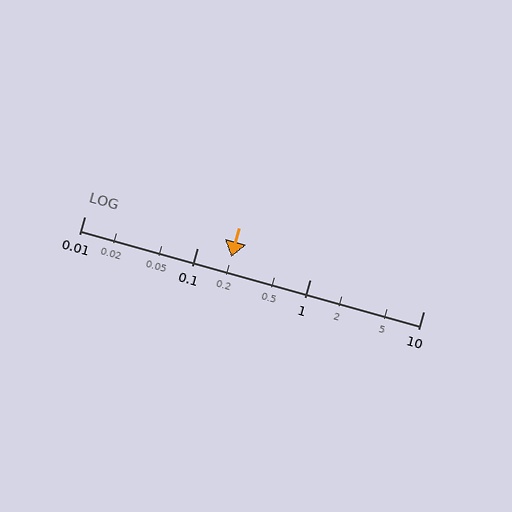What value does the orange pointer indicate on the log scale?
The pointer indicates approximately 0.2.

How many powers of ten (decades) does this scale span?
The scale spans 3 decades, from 0.01 to 10.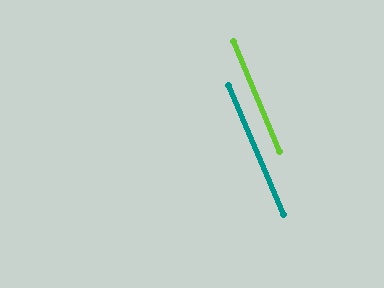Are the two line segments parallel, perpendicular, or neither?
Parallel — their directions differ by only 0.5°.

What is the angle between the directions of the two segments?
Approximately 1 degree.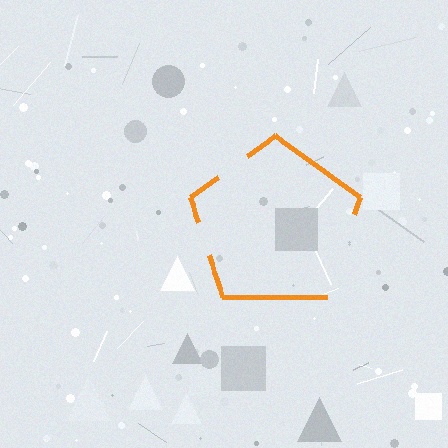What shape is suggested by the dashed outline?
The dashed outline suggests a pentagon.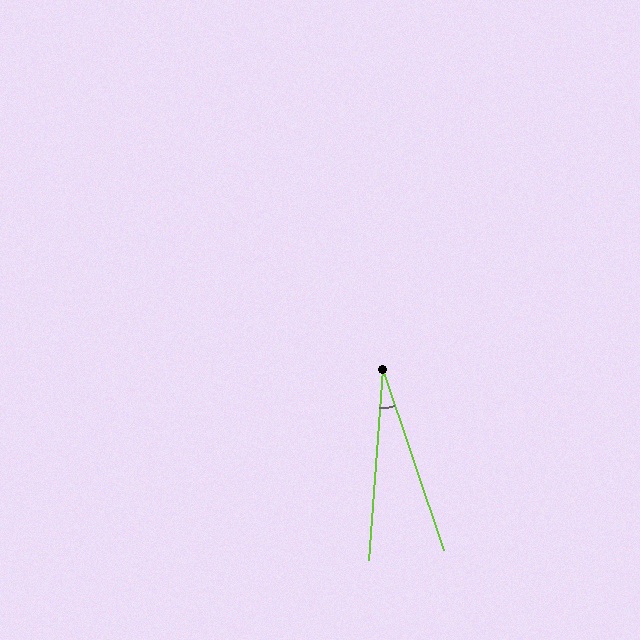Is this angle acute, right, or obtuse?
It is acute.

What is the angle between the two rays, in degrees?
Approximately 23 degrees.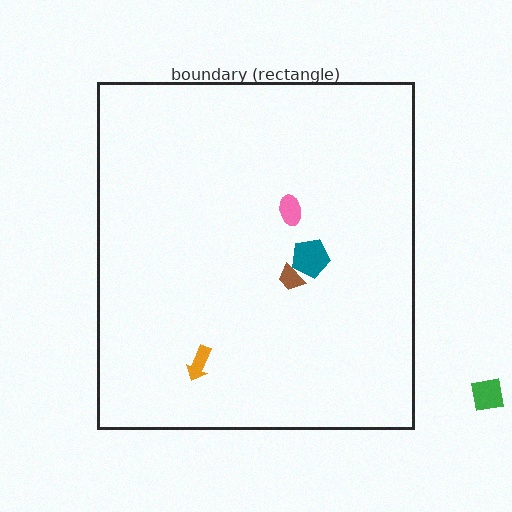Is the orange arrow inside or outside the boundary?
Inside.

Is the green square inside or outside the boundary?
Outside.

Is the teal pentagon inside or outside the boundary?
Inside.